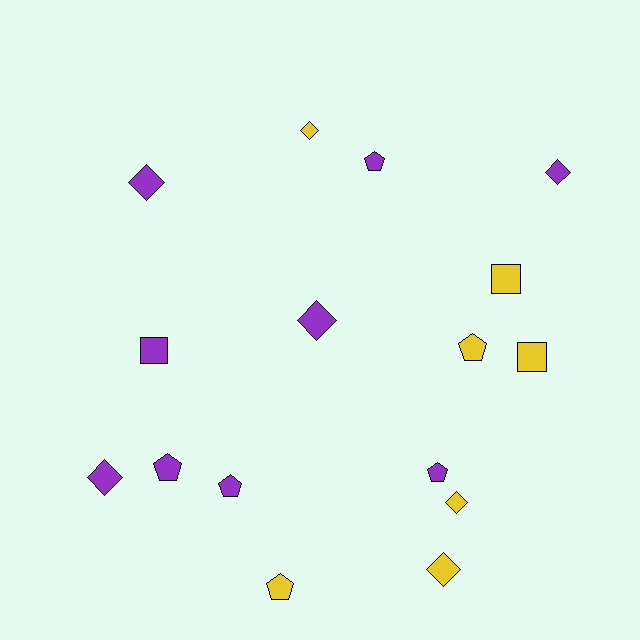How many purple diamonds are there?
There are 4 purple diamonds.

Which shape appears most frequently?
Diamond, with 7 objects.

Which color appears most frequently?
Purple, with 9 objects.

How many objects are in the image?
There are 16 objects.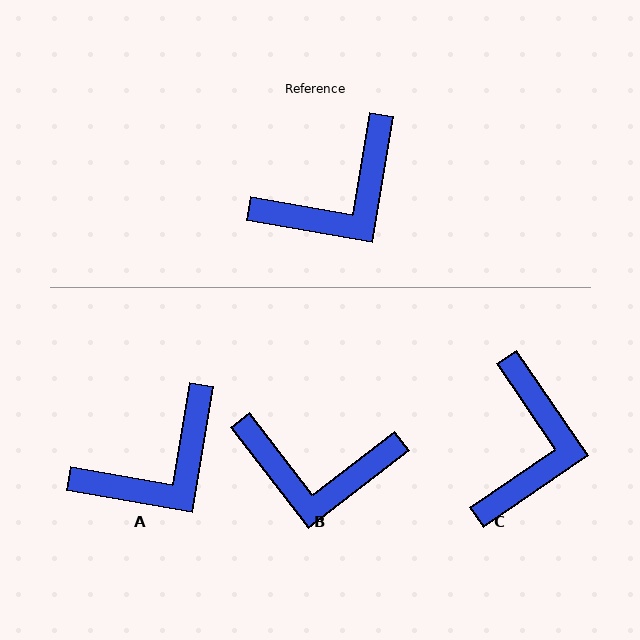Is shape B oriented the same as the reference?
No, it is off by about 43 degrees.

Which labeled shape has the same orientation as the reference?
A.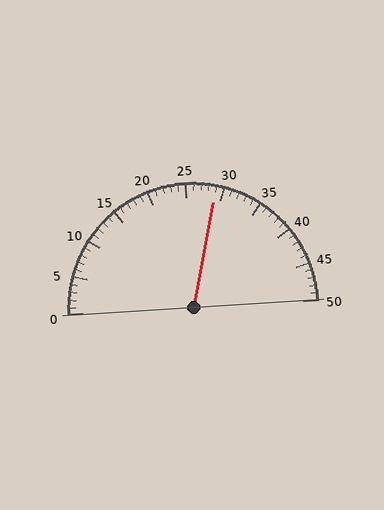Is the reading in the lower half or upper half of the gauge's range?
The reading is in the upper half of the range (0 to 50).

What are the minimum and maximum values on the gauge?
The gauge ranges from 0 to 50.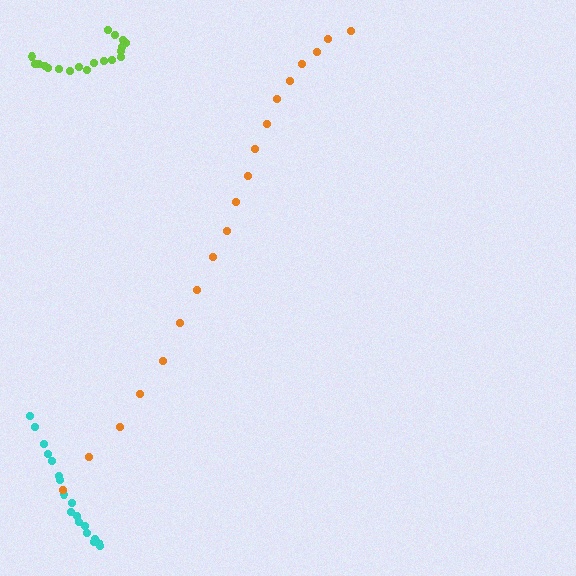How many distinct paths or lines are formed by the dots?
There are 3 distinct paths.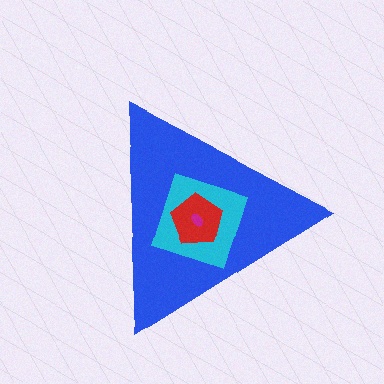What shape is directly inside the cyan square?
The red pentagon.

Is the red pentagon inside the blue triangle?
Yes.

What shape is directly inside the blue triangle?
The cyan square.